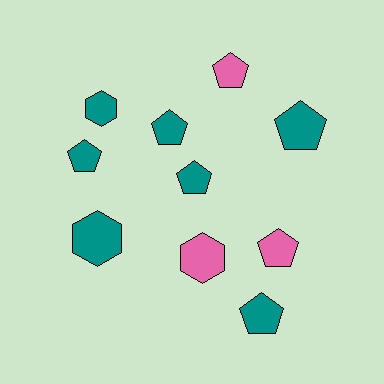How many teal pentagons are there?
There are 5 teal pentagons.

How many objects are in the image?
There are 10 objects.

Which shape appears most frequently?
Pentagon, with 7 objects.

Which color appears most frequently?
Teal, with 7 objects.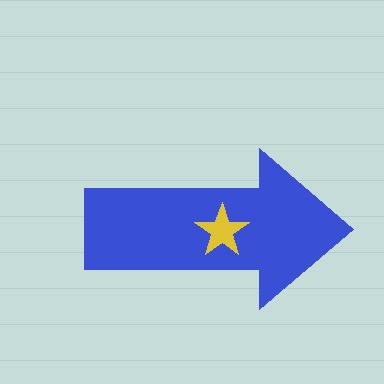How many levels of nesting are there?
2.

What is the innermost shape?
The yellow star.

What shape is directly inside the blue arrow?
The yellow star.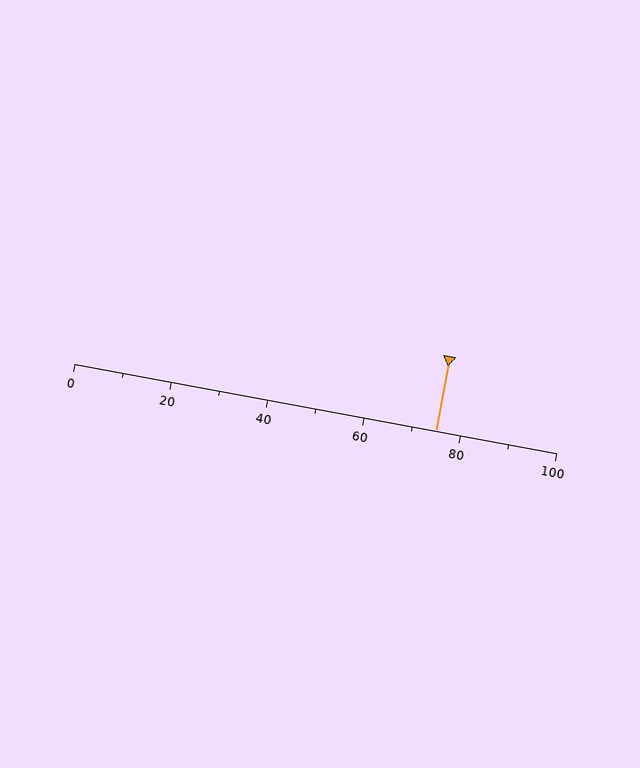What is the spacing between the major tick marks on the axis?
The major ticks are spaced 20 apart.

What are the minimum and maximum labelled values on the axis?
The axis runs from 0 to 100.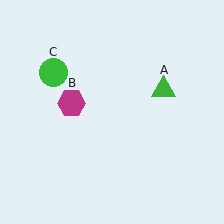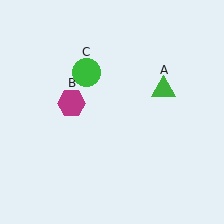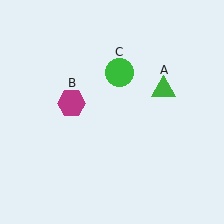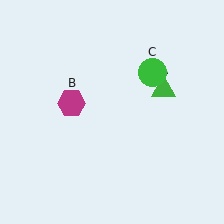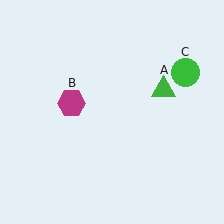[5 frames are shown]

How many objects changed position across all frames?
1 object changed position: green circle (object C).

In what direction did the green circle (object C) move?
The green circle (object C) moved right.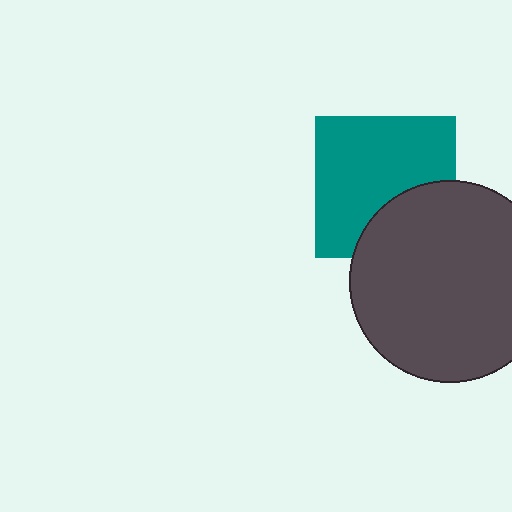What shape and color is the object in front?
The object in front is a dark gray circle.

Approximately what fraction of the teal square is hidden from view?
Roughly 31% of the teal square is hidden behind the dark gray circle.